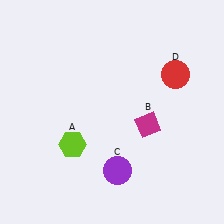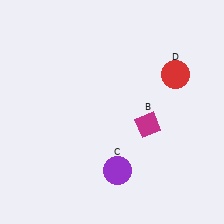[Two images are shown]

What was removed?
The lime hexagon (A) was removed in Image 2.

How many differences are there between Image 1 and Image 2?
There is 1 difference between the two images.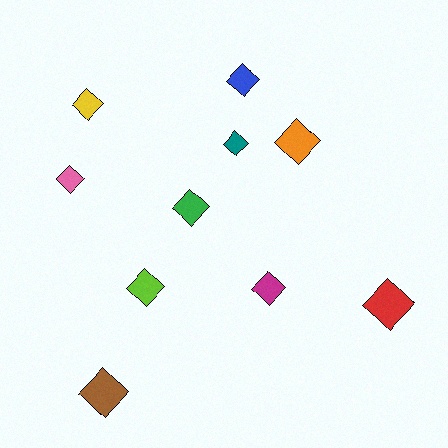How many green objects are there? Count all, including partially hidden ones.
There is 1 green object.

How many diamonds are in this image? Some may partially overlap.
There are 10 diamonds.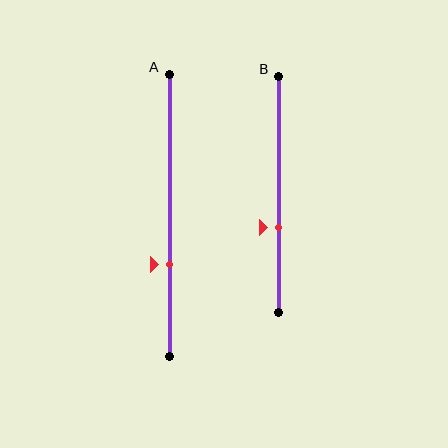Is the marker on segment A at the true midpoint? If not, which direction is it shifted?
No, the marker on segment A is shifted downward by about 17% of the segment length.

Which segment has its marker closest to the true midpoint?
Segment B has its marker closest to the true midpoint.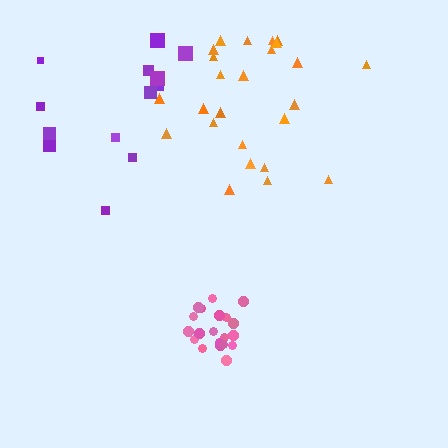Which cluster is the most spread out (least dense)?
Purple.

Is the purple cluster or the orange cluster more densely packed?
Orange.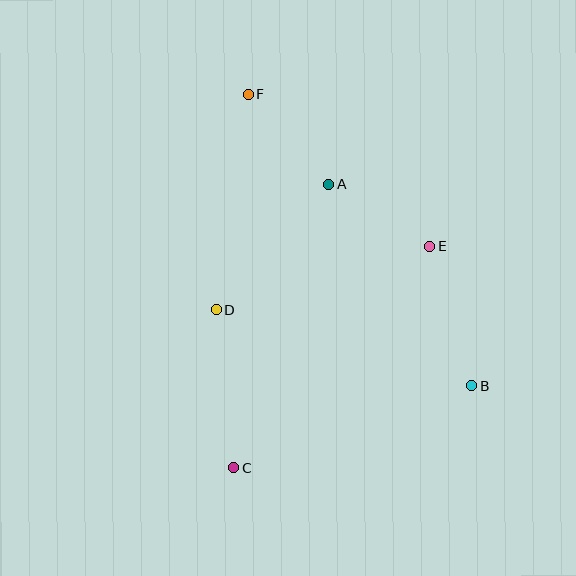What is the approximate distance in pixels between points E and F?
The distance between E and F is approximately 237 pixels.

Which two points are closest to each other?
Points A and E are closest to each other.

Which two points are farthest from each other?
Points C and F are farthest from each other.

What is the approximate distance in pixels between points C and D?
The distance between C and D is approximately 159 pixels.